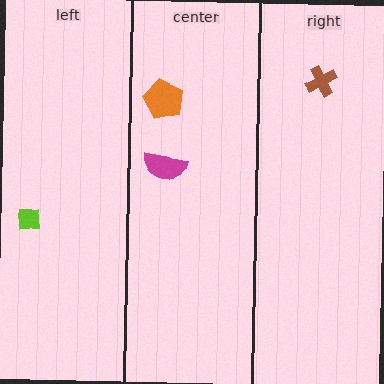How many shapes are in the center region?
2.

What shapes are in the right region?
The brown cross.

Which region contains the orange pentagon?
The center region.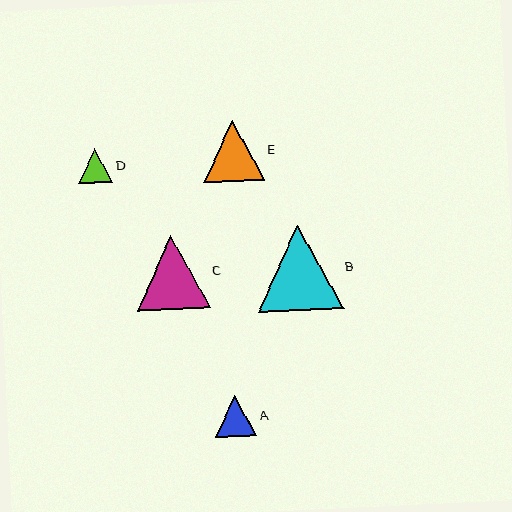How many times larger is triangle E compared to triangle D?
Triangle E is approximately 1.8 times the size of triangle D.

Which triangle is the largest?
Triangle B is the largest with a size of approximately 85 pixels.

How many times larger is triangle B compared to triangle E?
Triangle B is approximately 1.4 times the size of triangle E.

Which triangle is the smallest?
Triangle D is the smallest with a size of approximately 34 pixels.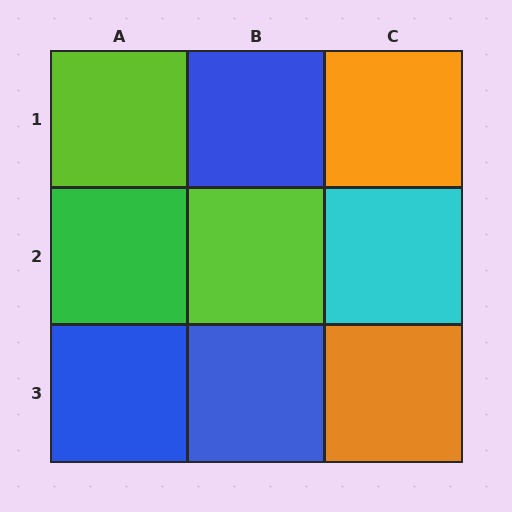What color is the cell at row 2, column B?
Lime.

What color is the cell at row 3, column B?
Blue.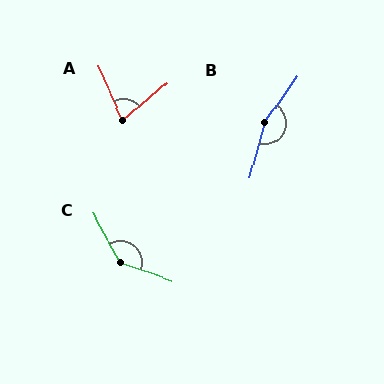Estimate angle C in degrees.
Approximately 138 degrees.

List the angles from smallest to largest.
A (74°), C (138°), B (160°).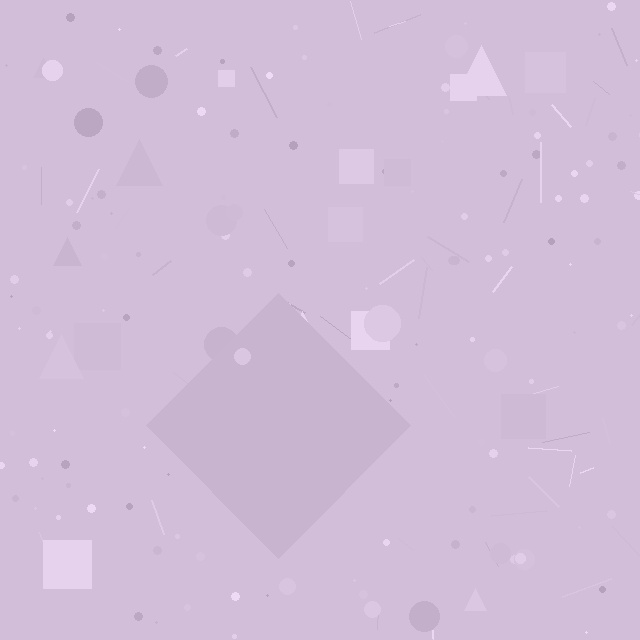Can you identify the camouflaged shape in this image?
The camouflaged shape is a diamond.